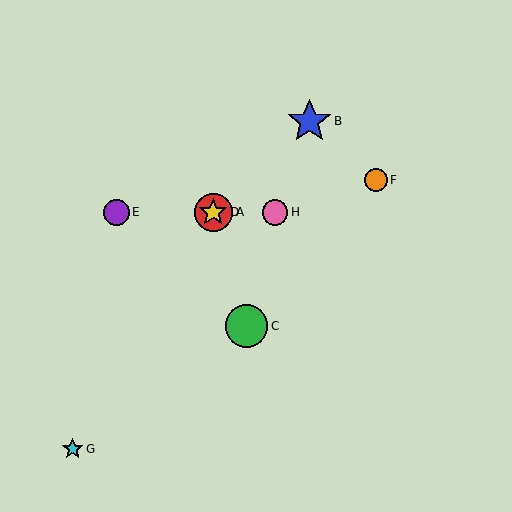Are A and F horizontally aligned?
No, A is at y≈212 and F is at y≈180.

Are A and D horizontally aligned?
Yes, both are at y≈212.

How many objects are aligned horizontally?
4 objects (A, D, E, H) are aligned horizontally.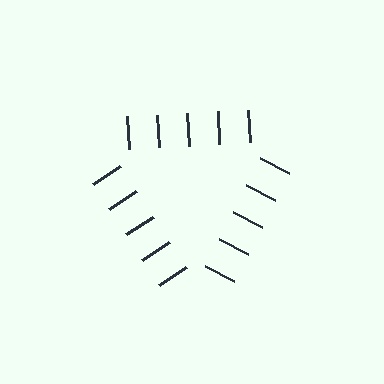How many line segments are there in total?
15 — 5 along each of the 3 edges.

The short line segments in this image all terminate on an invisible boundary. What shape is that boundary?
An illusory triangle — the line segments terminate on its edges but no continuous stroke is drawn.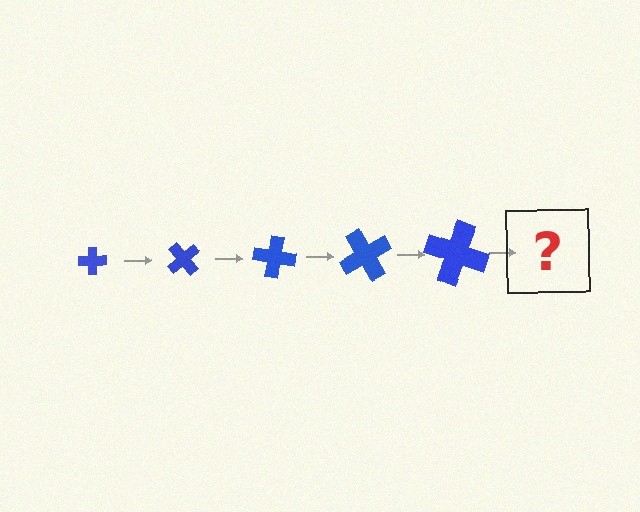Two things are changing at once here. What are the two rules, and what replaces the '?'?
The two rules are that the cross grows larger each step and it rotates 50 degrees each step. The '?' should be a cross, larger than the previous one and rotated 250 degrees from the start.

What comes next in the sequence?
The next element should be a cross, larger than the previous one and rotated 250 degrees from the start.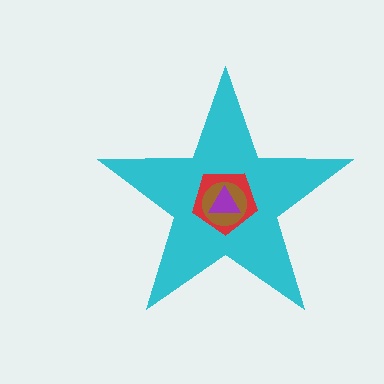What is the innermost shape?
The purple triangle.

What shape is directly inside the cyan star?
The red pentagon.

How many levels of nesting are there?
4.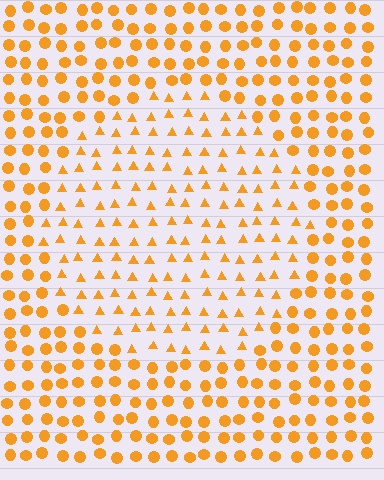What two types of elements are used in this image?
The image uses triangles inside the circle region and circles outside it.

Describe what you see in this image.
The image is filled with small orange elements arranged in a uniform grid. A circle-shaped region contains triangles, while the surrounding area contains circles. The boundary is defined purely by the change in element shape.